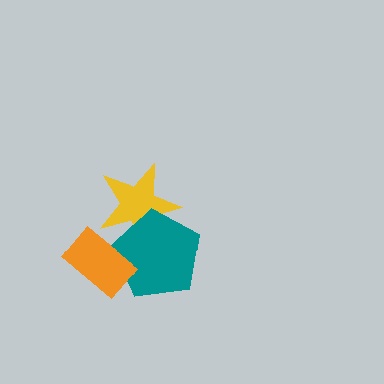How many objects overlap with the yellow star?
2 objects overlap with the yellow star.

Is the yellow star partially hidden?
Yes, it is partially covered by another shape.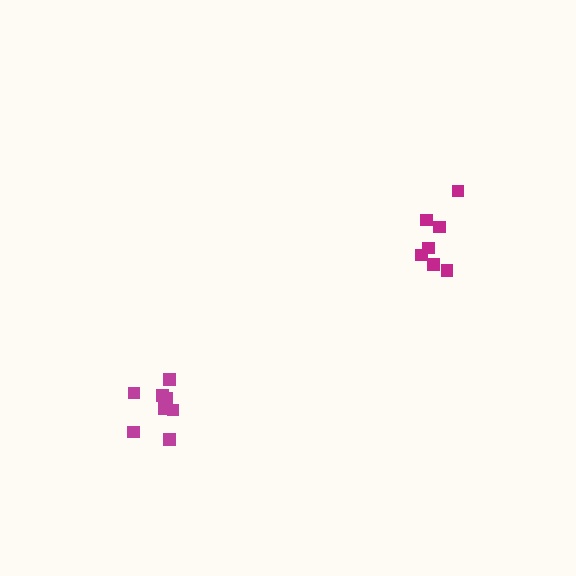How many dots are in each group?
Group 1: 8 dots, Group 2: 7 dots (15 total).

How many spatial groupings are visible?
There are 2 spatial groupings.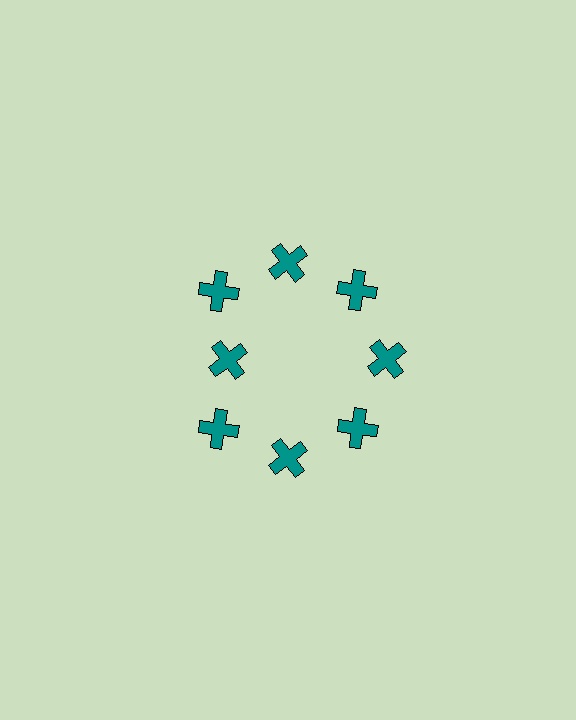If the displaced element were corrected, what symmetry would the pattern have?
It would have 8-fold rotational symmetry — the pattern would map onto itself every 45 degrees.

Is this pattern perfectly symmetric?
No. The 8 teal crosses are arranged in a ring, but one element near the 9 o'clock position is pulled inward toward the center, breaking the 8-fold rotational symmetry.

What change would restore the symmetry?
The symmetry would be restored by moving it outward, back onto the ring so that all 8 crosses sit at equal angles and equal distance from the center.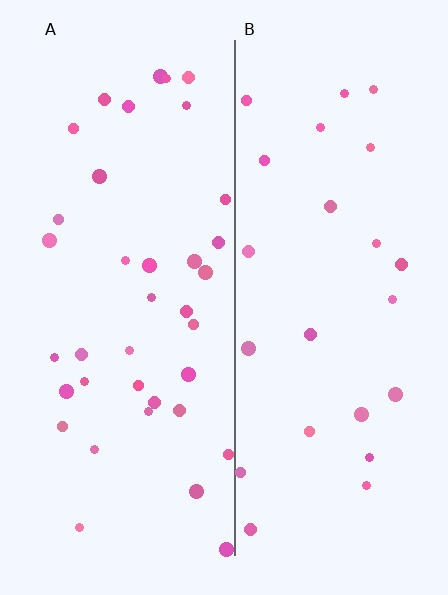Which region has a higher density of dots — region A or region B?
A (the left).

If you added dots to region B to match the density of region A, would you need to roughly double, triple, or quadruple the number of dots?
Approximately double.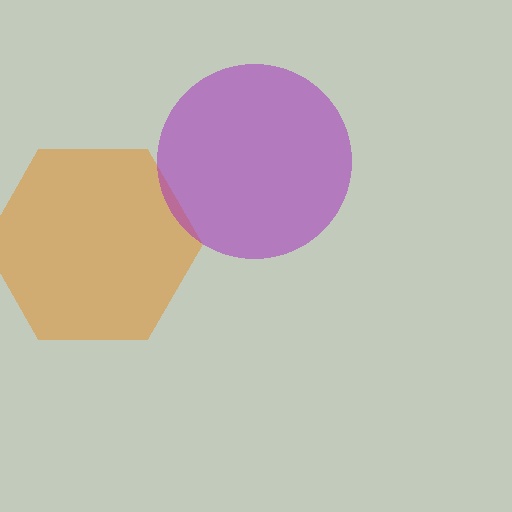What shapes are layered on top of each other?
The layered shapes are: an orange hexagon, a purple circle.